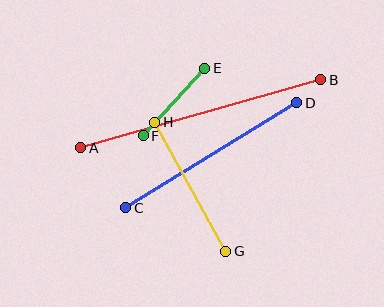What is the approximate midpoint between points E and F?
The midpoint is at approximately (174, 102) pixels.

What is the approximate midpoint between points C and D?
The midpoint is at approximately (211, 155) pixels.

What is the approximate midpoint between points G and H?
The midpoint is at approximately (190, 187) pixels.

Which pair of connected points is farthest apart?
Points A and B are farthest apart.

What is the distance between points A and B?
The distance is approximately 249 pixels.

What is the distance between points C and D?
The distance is approximately 201 pixels.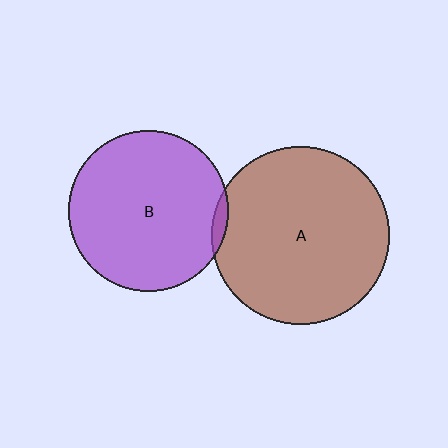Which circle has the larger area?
Circle A (brown).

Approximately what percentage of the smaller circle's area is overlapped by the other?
Approximately 5%.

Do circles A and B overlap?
Yes.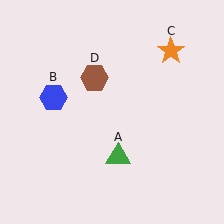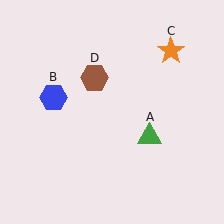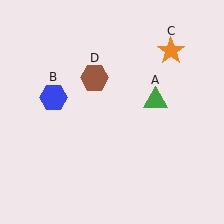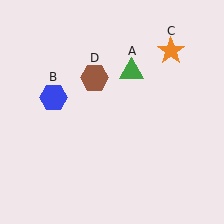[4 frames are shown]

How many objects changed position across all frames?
1 object changed position: green triangle (object A).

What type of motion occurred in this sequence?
The green triangle (object A) rotated counterclockwise around the center of the scene.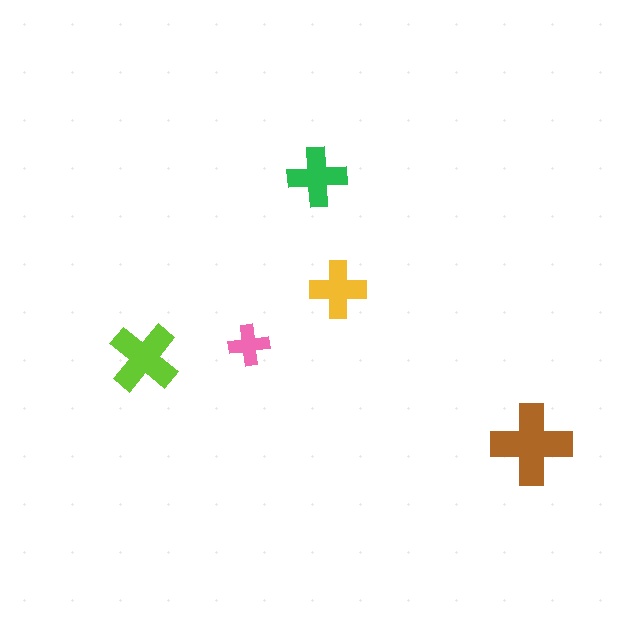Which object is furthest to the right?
The brown cross is rightmost.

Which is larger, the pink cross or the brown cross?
The brown one.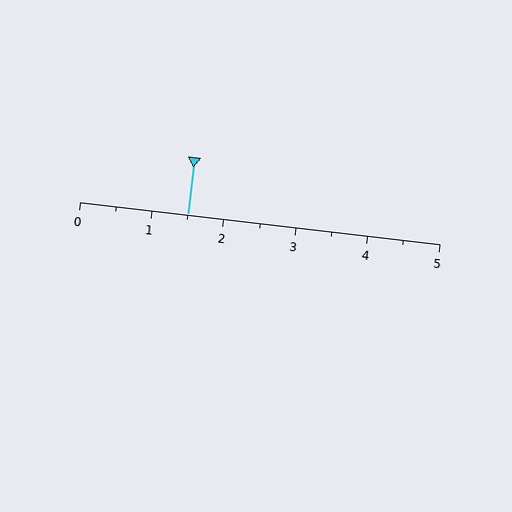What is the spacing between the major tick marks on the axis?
The major ticks are spaced 1 apart.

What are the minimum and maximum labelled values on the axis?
The axis runs from 0 to 5.